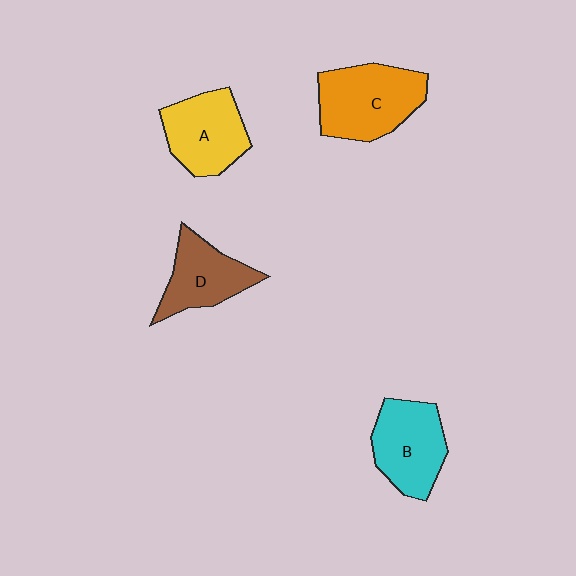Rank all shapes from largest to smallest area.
From largest to smallest: C (orange), B (cyan), A (yellow), D (brown).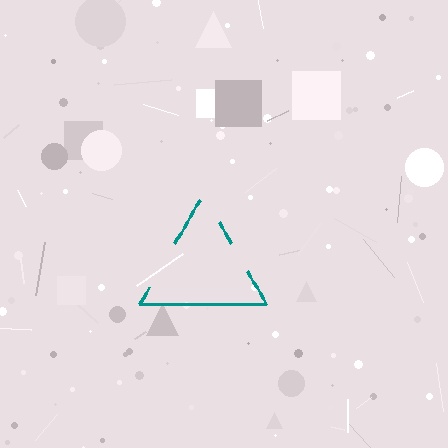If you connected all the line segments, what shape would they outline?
They would outline a triangle.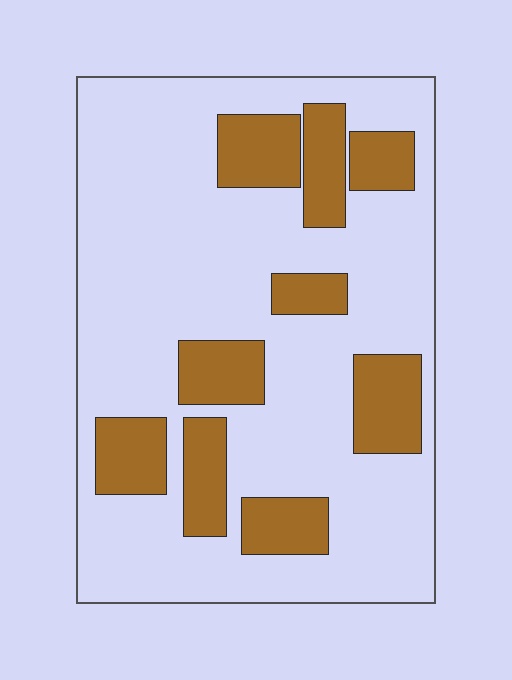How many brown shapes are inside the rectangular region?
9.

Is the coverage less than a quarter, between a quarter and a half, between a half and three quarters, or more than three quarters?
Less than a quarter.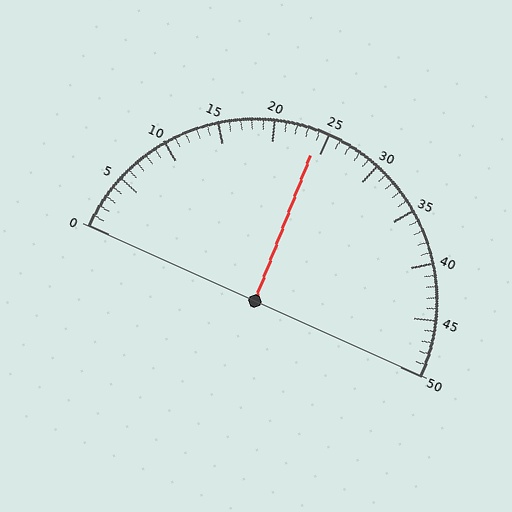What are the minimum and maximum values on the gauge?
The gauge ranges from 0 to 50.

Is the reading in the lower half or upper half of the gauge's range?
The reading is in the lower half of the range (0 to 50).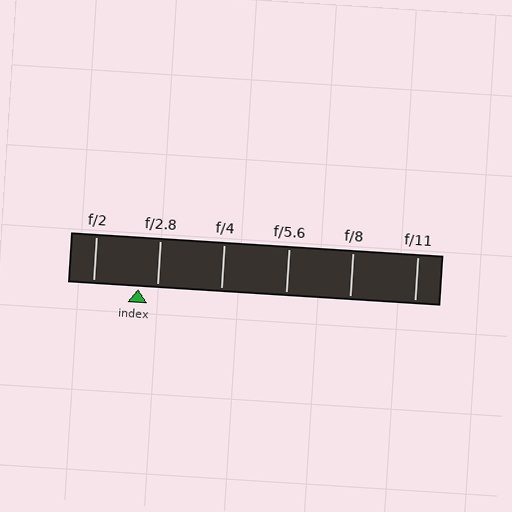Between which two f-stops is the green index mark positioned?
The index mark is between f/2 and f/2.8.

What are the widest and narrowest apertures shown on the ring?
The widest aperture shown is f/2 and the narrowest is f/11.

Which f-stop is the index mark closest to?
The index mark is closest to f/2.8.